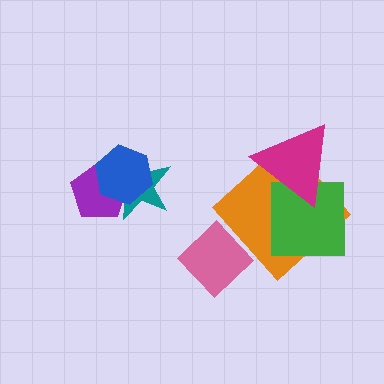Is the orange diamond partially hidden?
Yes, it is partially covered by another shape.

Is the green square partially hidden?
Yes, it is partially covered by another shape.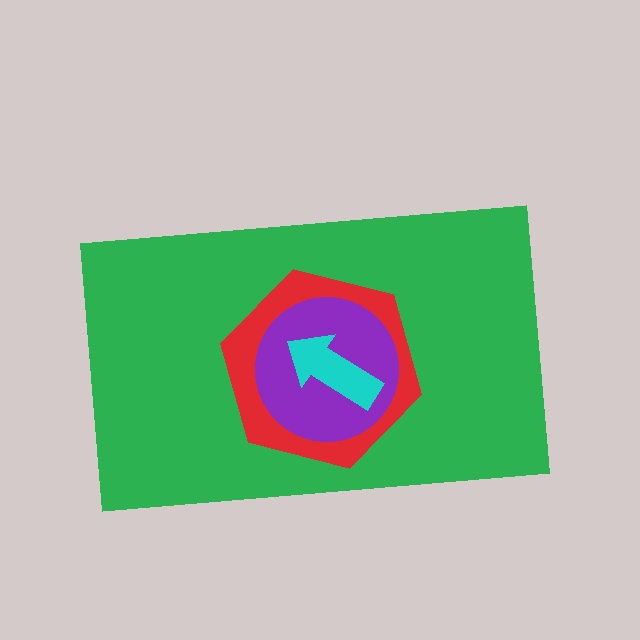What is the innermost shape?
The cyan arrow.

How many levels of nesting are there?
4.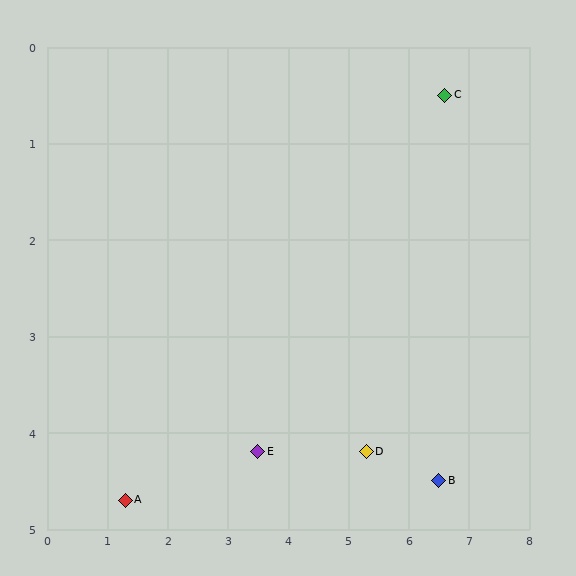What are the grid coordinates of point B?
Point B is at approximately (6.5, 4.5).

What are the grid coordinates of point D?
Point D is at approximately (5.3, 4.2).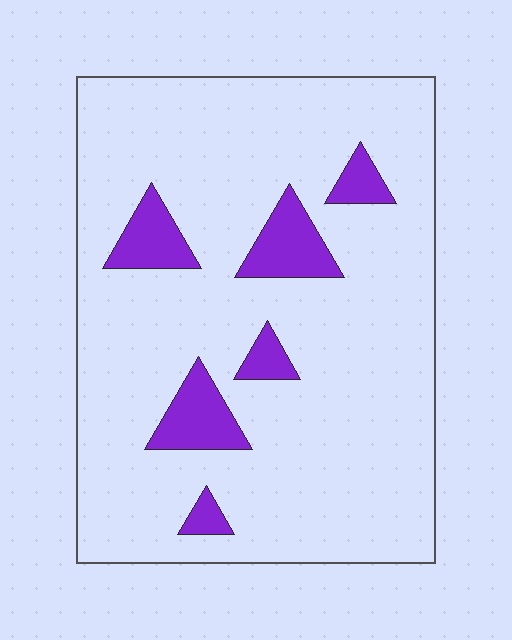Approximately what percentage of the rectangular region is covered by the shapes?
Approximately 10%.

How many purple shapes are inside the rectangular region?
6.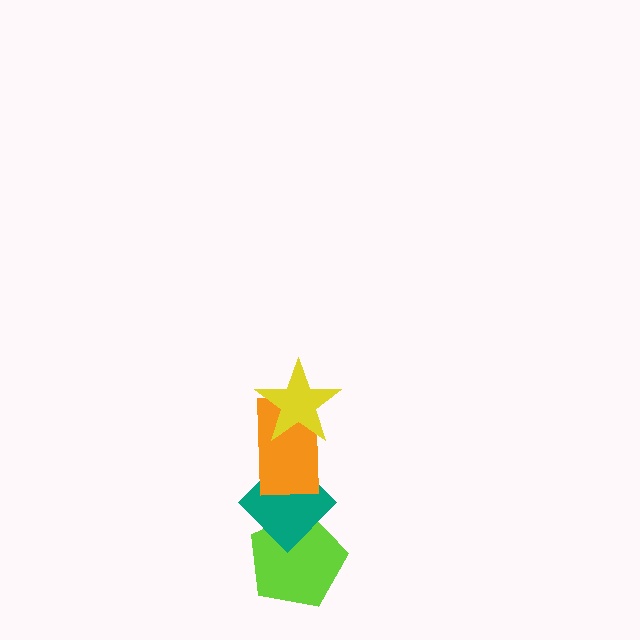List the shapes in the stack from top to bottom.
From top to bottom: the yellow star, the orange rectangle, the teal diamond, the lime pentagon.